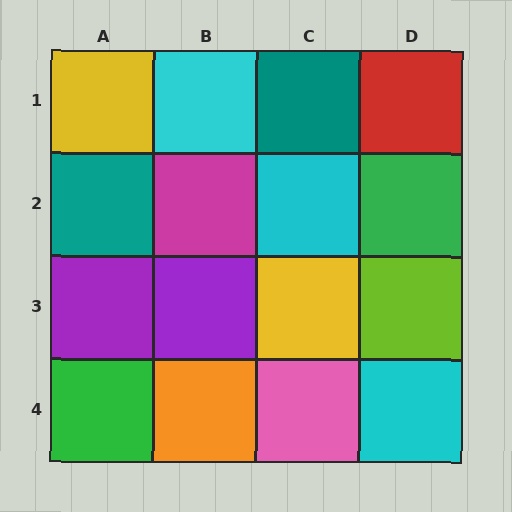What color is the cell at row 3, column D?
Lime.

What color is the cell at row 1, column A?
Yellow.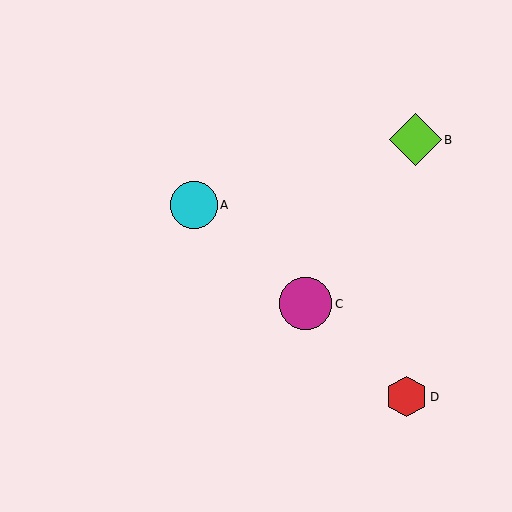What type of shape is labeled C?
Shape C is a magenta circle.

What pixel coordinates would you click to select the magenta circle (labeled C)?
Click at (306, 304) to select the magenta circle C.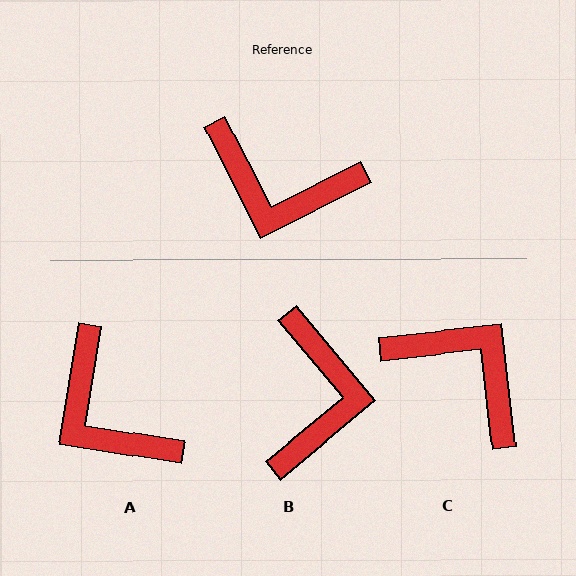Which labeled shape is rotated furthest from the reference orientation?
C, about 159 degrees away.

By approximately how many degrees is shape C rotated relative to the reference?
Approximately 159 degrees counter-clockwise.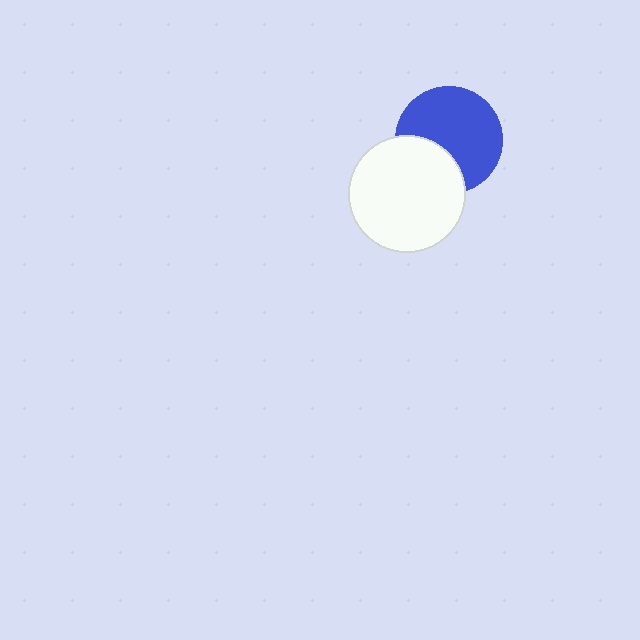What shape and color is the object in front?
The object in front is a white circle.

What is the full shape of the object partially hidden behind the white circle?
The partially hidden object is a blue circle.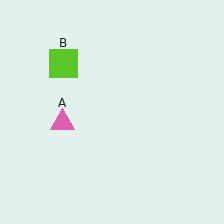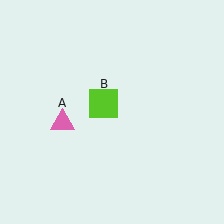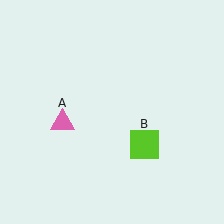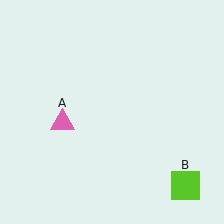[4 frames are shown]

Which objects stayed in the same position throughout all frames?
Pink triangle (object A) remained stationary.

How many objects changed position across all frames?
1 object changed position: lime square (object B).